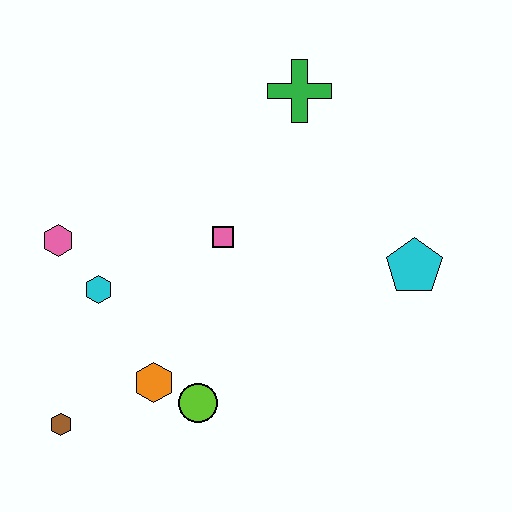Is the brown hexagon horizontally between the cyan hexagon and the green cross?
No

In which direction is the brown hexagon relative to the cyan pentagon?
The brown hexagon is to the left of the cyan pentagon.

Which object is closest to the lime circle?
The orange hexagon is closest to the lime circle.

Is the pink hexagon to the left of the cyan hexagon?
Yes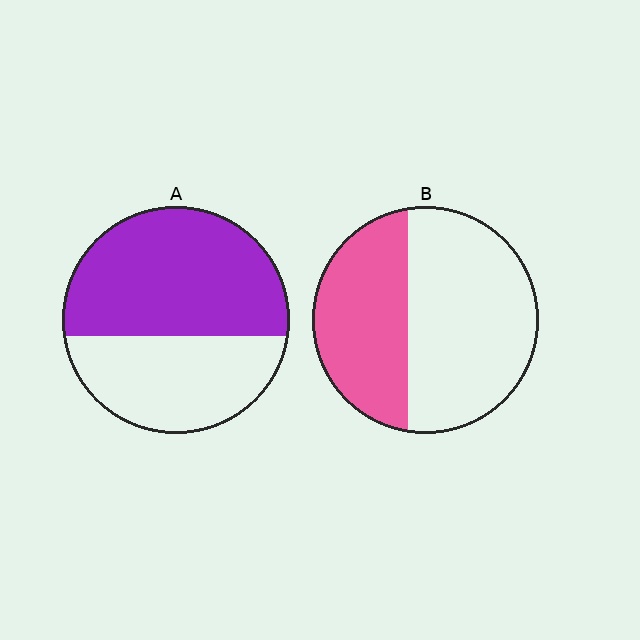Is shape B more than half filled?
No.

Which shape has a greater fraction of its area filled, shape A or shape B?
Shape A.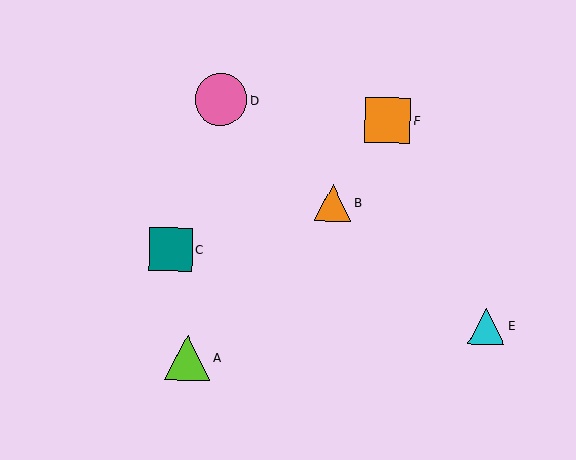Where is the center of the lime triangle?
The center of the lime triangle is at (187, 358).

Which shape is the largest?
The pink circle (labeled D) is the largest.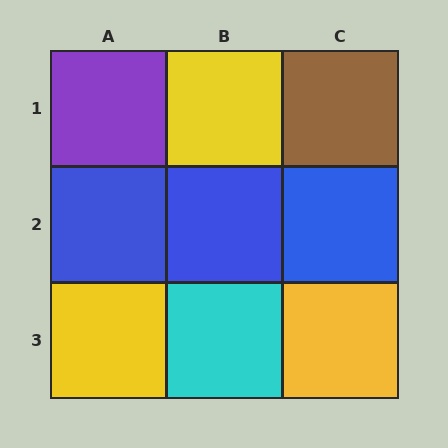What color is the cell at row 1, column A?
Purple.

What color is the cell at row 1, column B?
Yellow.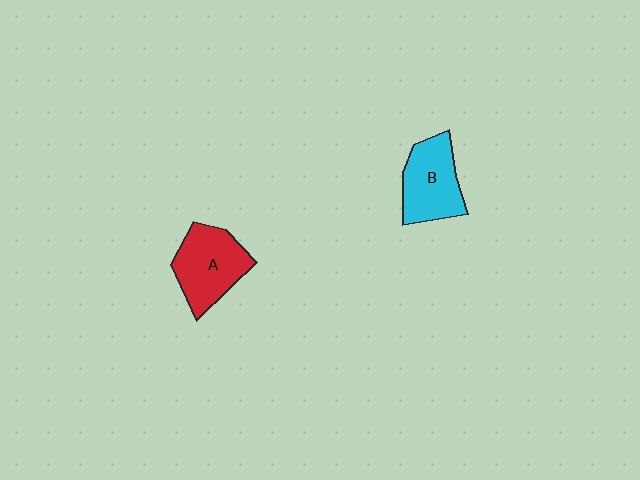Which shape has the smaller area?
Shape B (cyan).